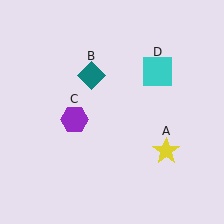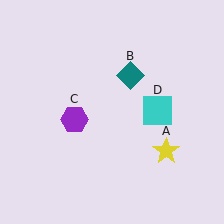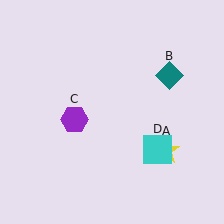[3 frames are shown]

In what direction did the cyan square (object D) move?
The cyan square (object D) moved down.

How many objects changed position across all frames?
2 objects changed position: teal diamond (object B), cyan square (object D).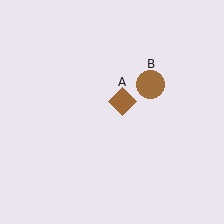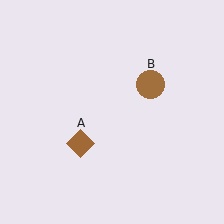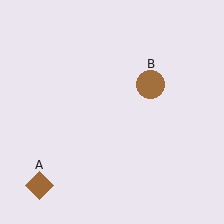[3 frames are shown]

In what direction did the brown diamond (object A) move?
The brown diamond (object A) moved down and to the left.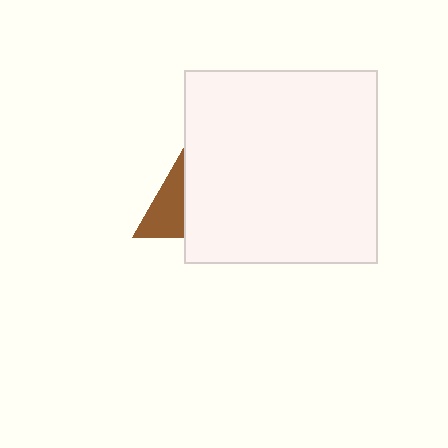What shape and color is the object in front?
The object in front is a white square.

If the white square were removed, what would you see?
You would see the complete brown triangle.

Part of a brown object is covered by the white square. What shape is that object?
It is a triangle.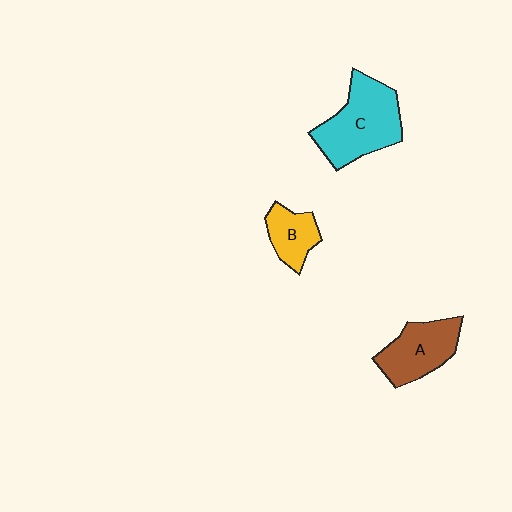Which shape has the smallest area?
Shape B (yellow).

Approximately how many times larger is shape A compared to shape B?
Approximately 1.5 times.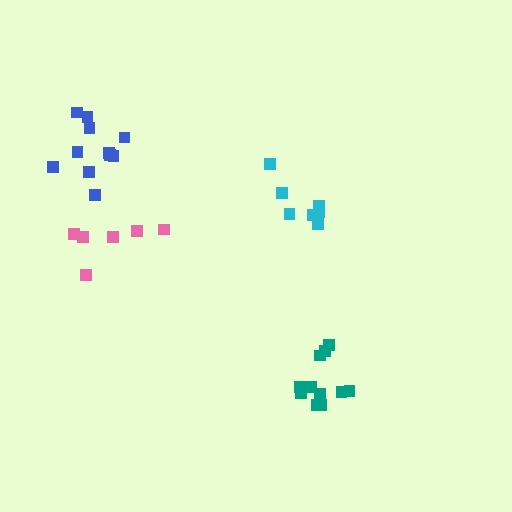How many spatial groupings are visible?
There are 4 spatial groupings.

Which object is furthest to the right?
The teal cluster is rightmost.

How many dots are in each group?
Group 1: 11 dots, Group 2: 6 dots, Group 3: 11 dots, Group 4: 7 dots (35 total).